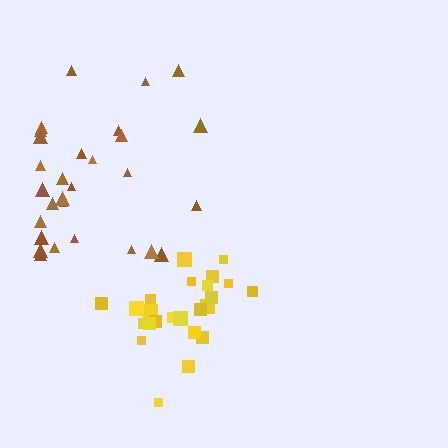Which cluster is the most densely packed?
Yellow.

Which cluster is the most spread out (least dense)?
Brown.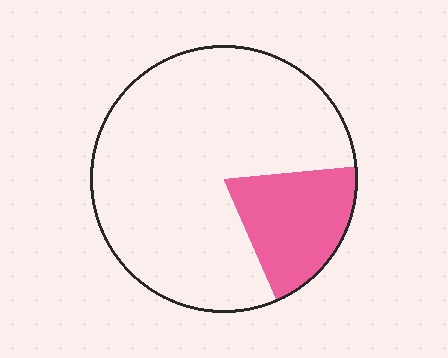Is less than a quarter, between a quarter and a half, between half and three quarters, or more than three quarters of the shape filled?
Less than a quarter.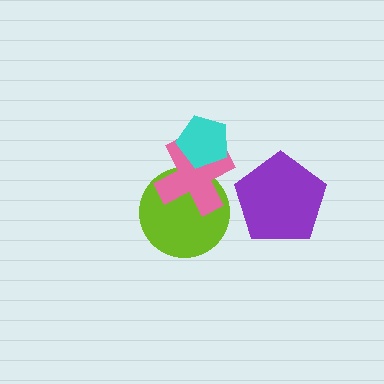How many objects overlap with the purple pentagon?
0 objects overlap with the purple pentagon.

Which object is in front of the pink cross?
The cyan pentagon is in front of the pink cross.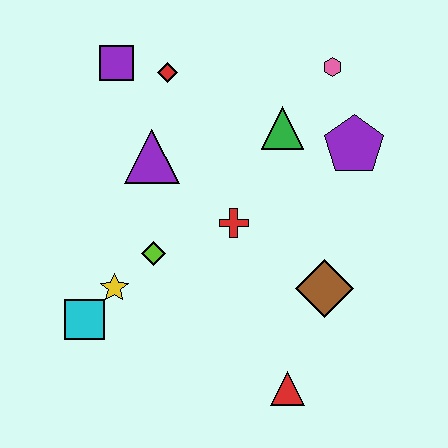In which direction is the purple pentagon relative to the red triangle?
The purple pentagon is above the red triangle.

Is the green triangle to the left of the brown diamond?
Yes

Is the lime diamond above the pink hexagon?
No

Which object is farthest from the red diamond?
The red triangle is farthest from the red diamond.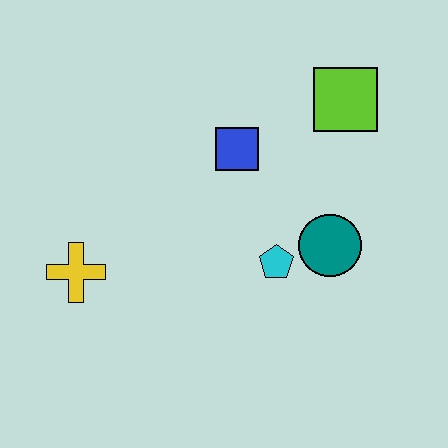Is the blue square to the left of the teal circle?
Yes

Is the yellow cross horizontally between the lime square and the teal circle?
No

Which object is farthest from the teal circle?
The yellow cross is farthest from the teal circle.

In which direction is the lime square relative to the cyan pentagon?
The lime square is above the cyan pentagon.